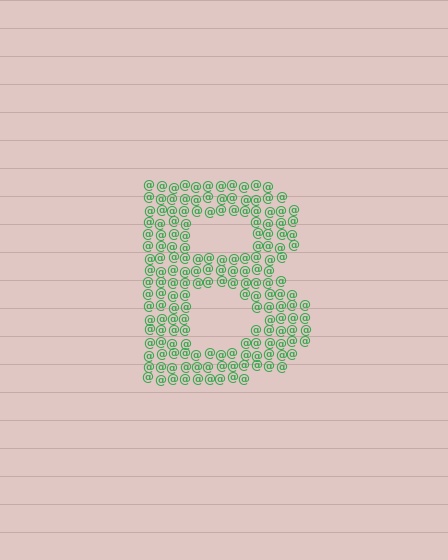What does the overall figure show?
The overall figure shows the letter B.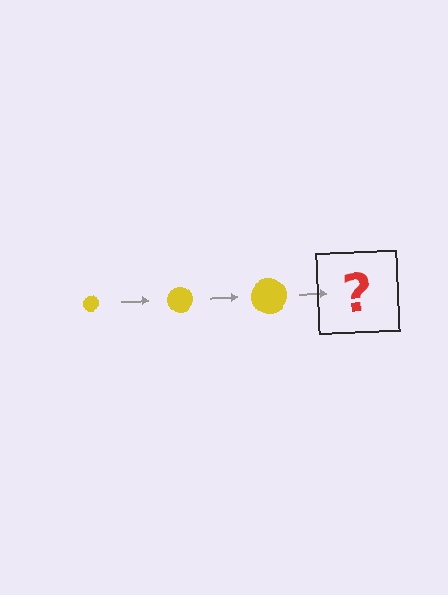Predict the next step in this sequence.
The next step is a yellow circle, larger than the previous one.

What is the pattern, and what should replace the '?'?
The pattern is that the circle gets progressively larger each step. The '?' should be a yellow circle, larger than the previous one.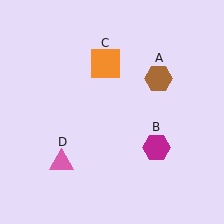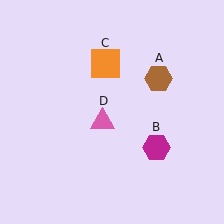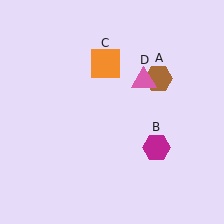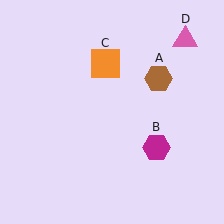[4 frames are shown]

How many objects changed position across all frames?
1 object changed position: pink triangle (object D).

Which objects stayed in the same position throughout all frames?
Brown hexagon (object A) and magenta hexagon (object B) and orange square (object C) remained stationary.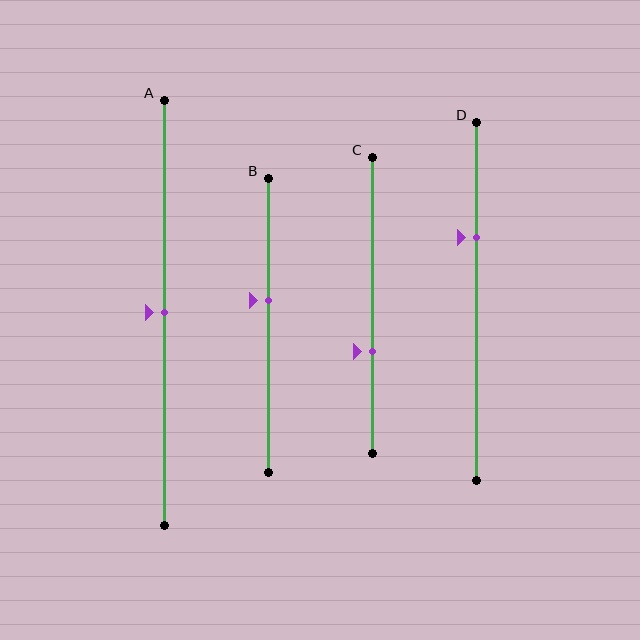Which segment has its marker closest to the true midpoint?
Segment A has its marker closest to the true midpoint.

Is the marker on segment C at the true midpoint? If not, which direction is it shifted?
No, the marker on segment C is shifted downward by about 16% of the segment length.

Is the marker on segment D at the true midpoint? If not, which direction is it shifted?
No, the marker on segment D is shifted upward by about 18% of the segment length.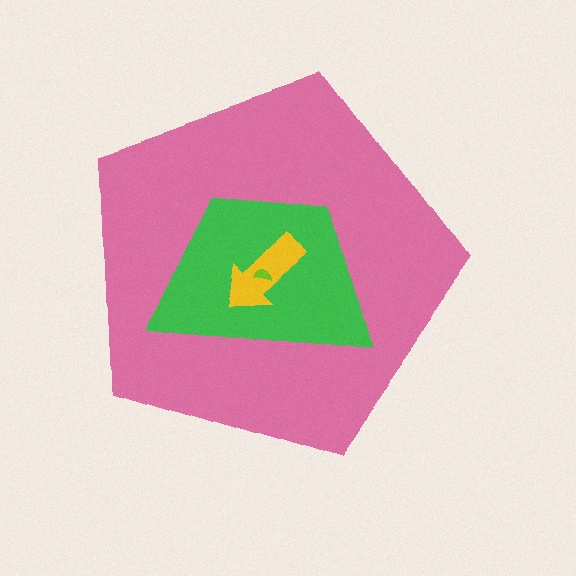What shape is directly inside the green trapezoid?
The yellow arrow.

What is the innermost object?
The lime semicircle.